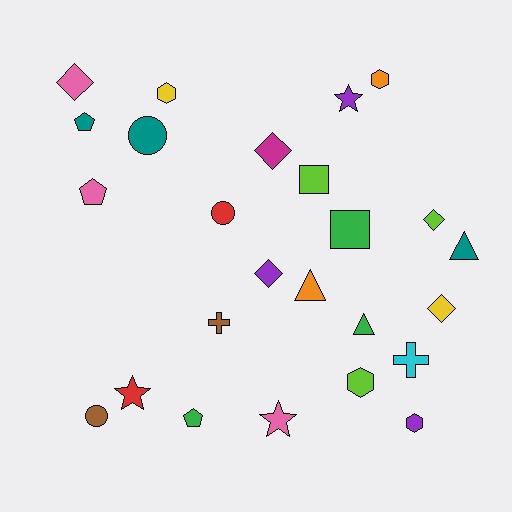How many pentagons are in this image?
There are 3 pentagons.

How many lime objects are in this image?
There are 3 lime objects.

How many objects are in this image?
There are 25 objects.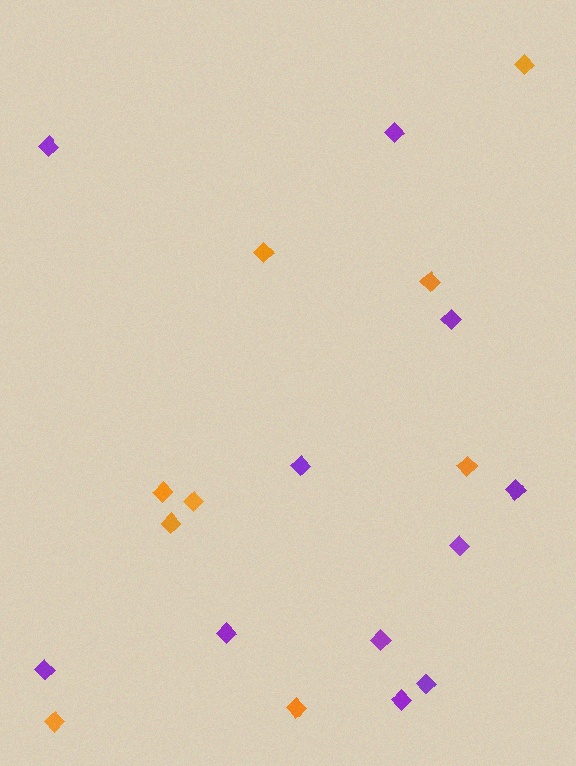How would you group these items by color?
There are 2 groups: one group of purple diamonds (11) and one group of orange diamonds (9).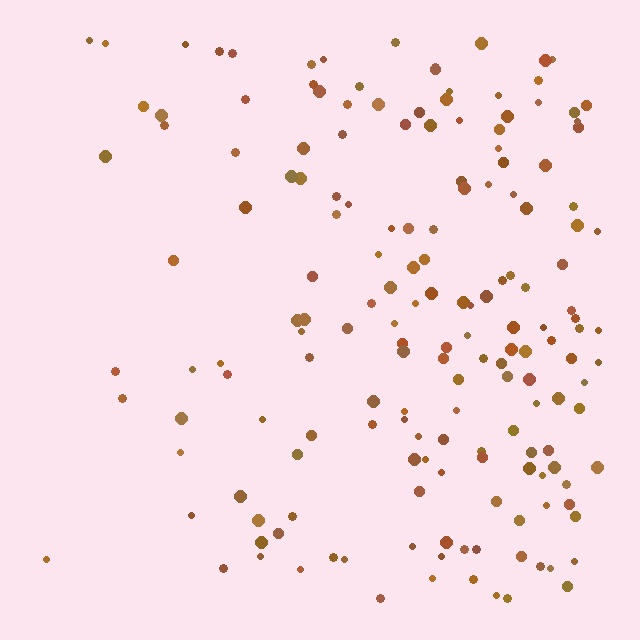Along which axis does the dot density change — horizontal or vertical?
Horizontal.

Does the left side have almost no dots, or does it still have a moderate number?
Still a moderate number, just noticeably fewer than the right.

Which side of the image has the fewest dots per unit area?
The left.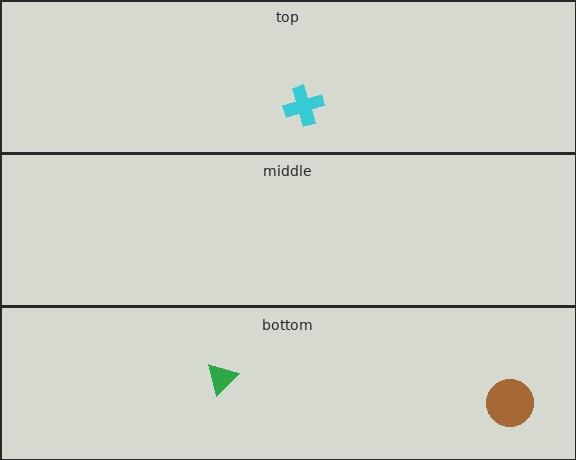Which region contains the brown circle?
The bottom region.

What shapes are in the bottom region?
The brown circle, the green triangle.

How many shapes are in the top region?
1.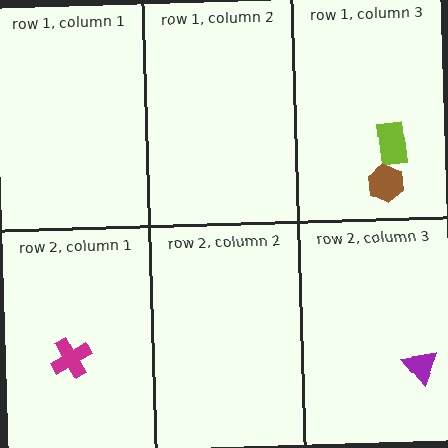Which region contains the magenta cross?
The row 2, column 1 region.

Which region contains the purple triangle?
The row 2, column 3 region.